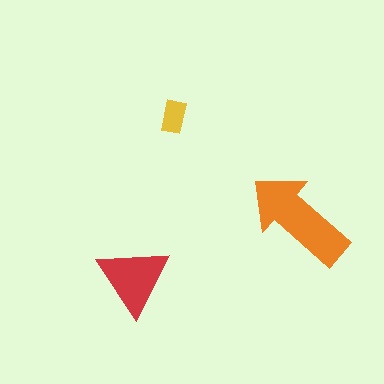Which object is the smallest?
The yellow rectangle.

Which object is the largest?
The orange arrow.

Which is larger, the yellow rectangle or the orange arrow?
The orange arrow.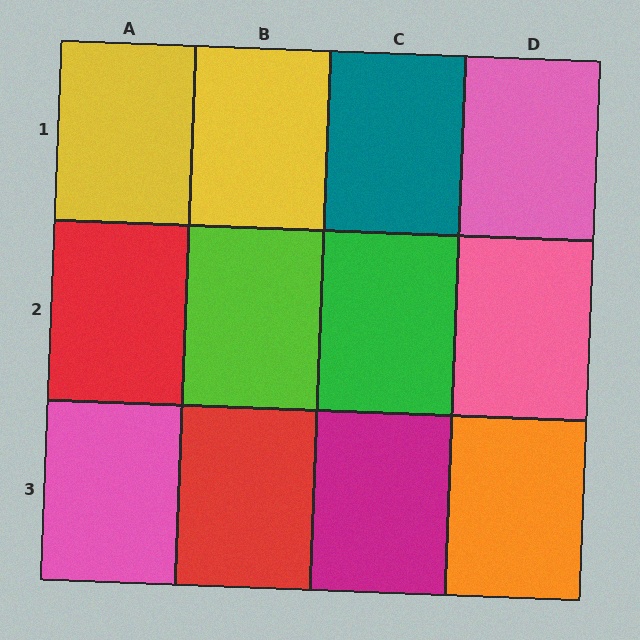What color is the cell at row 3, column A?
Pink.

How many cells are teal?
1 cell is teal.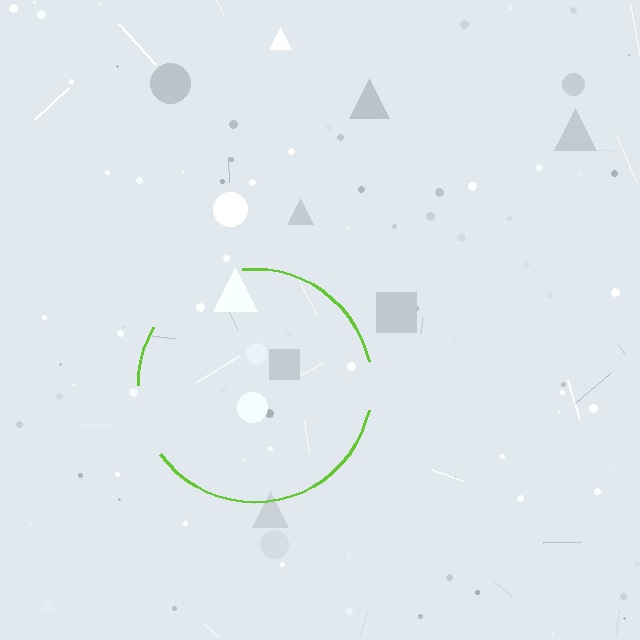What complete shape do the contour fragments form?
The contour fragments form a circle.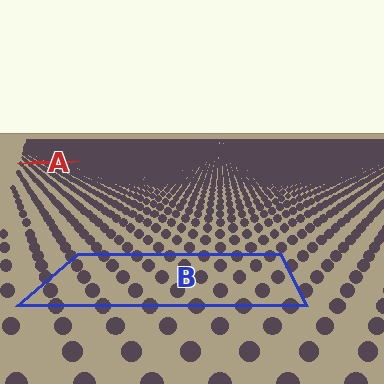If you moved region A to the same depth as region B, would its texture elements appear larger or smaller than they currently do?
They would appear larger. At a closer depth, the same texture elements are projected at a bigger on-screen size.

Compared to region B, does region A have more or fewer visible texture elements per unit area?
Region A has more texture elements per unit area — they are packed more densely because it is farther away.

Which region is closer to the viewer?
Region B is closer. The texture elements there are larger and more spread out.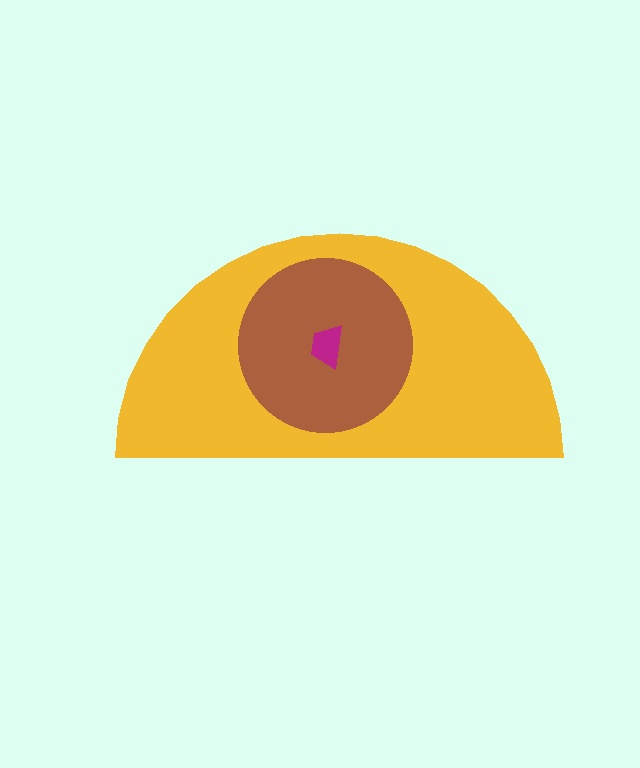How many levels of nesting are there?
3.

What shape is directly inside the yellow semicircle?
The brown circle.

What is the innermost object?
The magenta trapezoid.